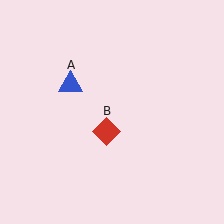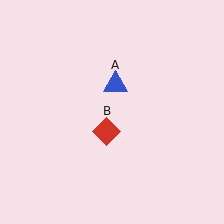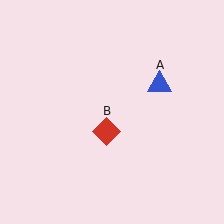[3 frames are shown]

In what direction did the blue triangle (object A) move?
The blue triangle (object A) moved right.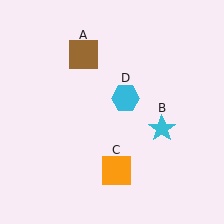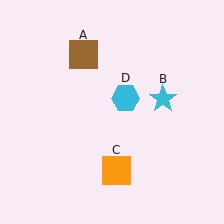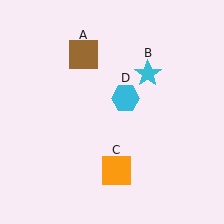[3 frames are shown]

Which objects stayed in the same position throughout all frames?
Brown square (object A) and orange square (object C) and cyan hexagon (object D) remained stationary.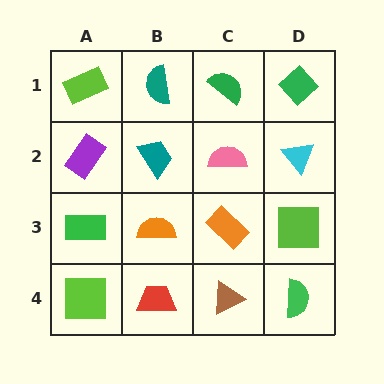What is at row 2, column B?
A teal trapezoid.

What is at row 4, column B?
A red trapezoid.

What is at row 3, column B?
An orange semicircle.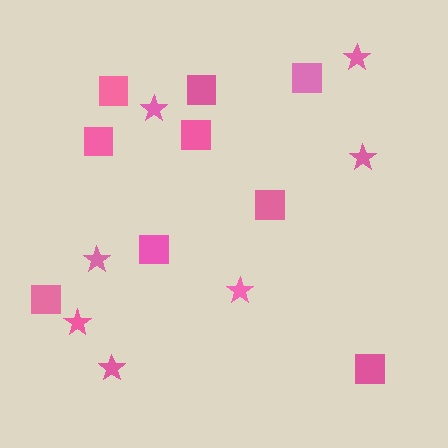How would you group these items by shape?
There are 2 groups: one group of stars (7) and one group of squares (9).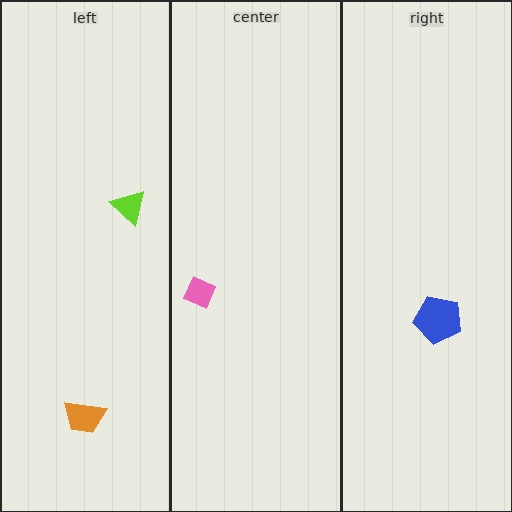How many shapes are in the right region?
1.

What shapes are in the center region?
The pink diamond.